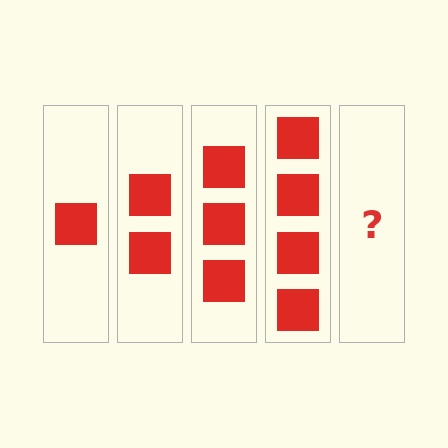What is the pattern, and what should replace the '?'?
The pattern is that each step adds one more square. The '?' should be 5 squares.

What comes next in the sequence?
The next element should be 5 squares.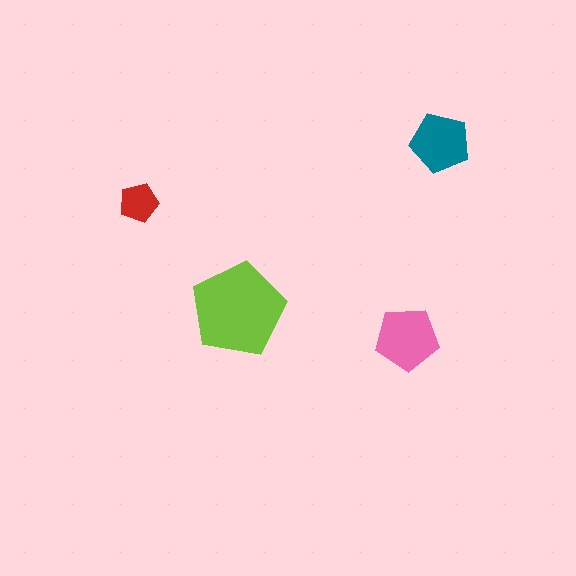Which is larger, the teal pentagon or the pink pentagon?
The pink one.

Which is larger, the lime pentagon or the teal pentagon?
The lime one.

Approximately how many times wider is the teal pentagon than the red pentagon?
About 1.5 times wider.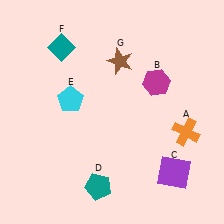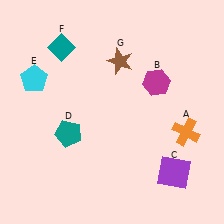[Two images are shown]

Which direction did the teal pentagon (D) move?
The teal pentagon (D) moved up.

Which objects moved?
The objects that moved are: the teal pentagon (D), the cyan pentagon (E).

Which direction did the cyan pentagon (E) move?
The cyan pentagon (E) moved left.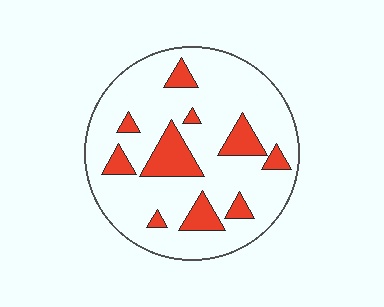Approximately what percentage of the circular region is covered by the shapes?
Approximately 20%.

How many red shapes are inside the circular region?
10.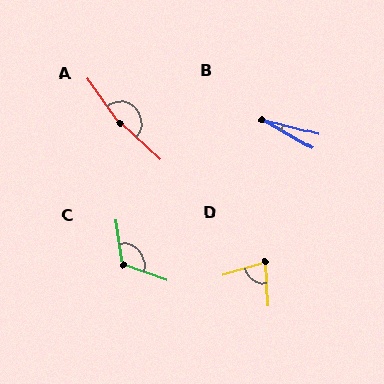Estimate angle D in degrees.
Approximately 77 degrees.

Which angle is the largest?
A, at approximately 168 degrees.